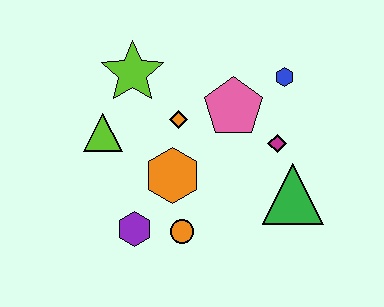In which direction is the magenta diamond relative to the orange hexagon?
The magenta diamond is to the right of the orange hexagon.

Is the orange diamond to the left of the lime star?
No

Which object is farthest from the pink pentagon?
The purple hexagon is farthest from the pink pentagon.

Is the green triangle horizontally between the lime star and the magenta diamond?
No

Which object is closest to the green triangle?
The magenta diamond is closest to the green triangle.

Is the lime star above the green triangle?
Yes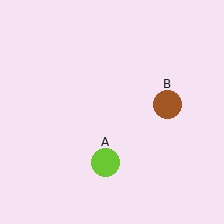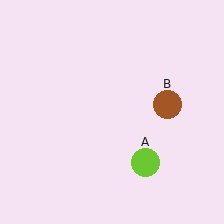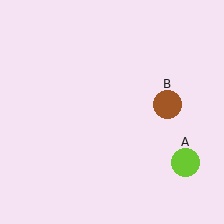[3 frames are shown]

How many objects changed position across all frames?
1 object changed position: lime circle (object A).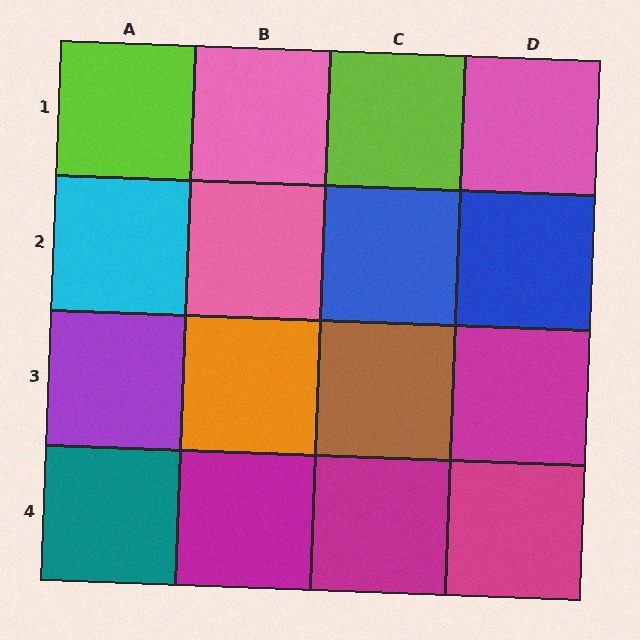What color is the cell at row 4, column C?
Magenta.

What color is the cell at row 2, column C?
Blue.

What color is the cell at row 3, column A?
Purple.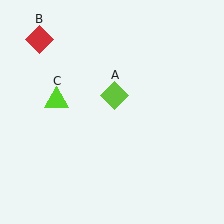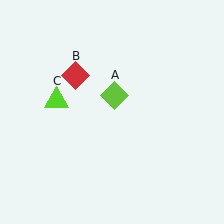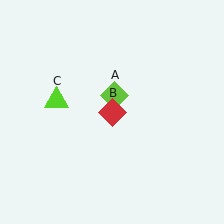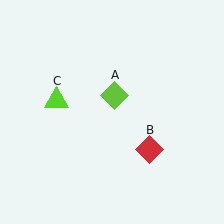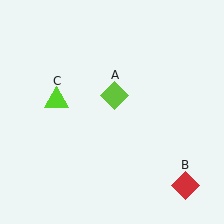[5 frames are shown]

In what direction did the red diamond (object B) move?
The red diamond (object B) moved down and to the right.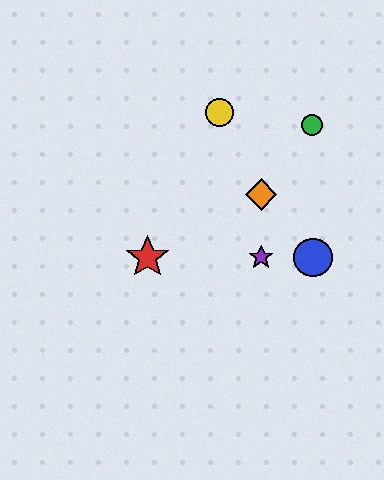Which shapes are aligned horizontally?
The red star, the blue circle, the purple star are aligned horizontally.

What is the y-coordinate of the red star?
The red star is at y≈257.